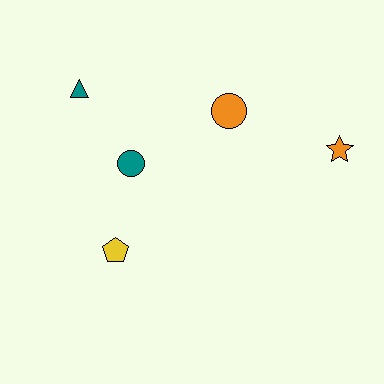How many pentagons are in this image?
There is 1 pentagon.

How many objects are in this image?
There are 5 objects.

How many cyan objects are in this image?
There are no cyan objects.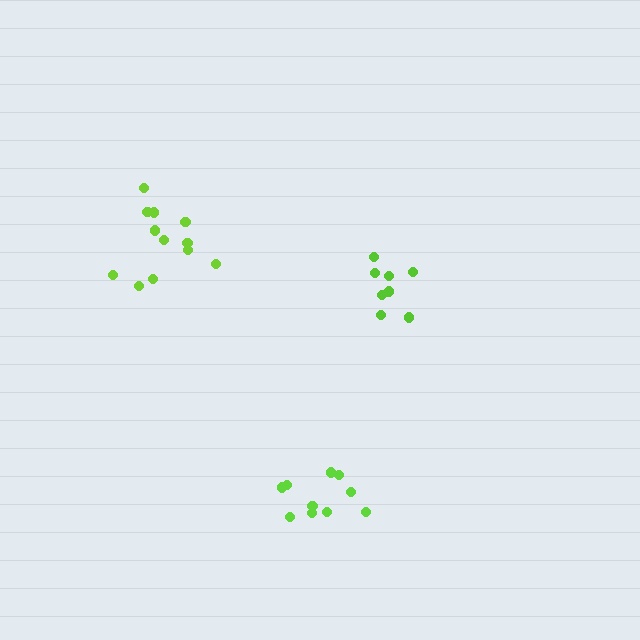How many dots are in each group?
Group 1: 8 dots, Group 2: 12 dots, Group 3: 10 dots (30 total).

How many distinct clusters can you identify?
There are 3 distinct clusters.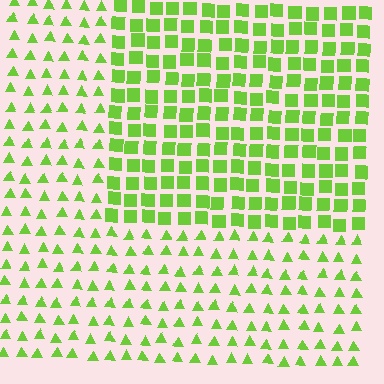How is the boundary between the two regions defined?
The boundary is defined by a change in element shape: squares inside vs. triangles outside. All elements share the same color and spacing.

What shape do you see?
I see a rectangle.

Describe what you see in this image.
The image is filled with small lime elements arranged in a uniform grid. A rectangle-shaped region contains squares, while the surrounding area contains triangles. The boundary is defined purely by the change in element shape.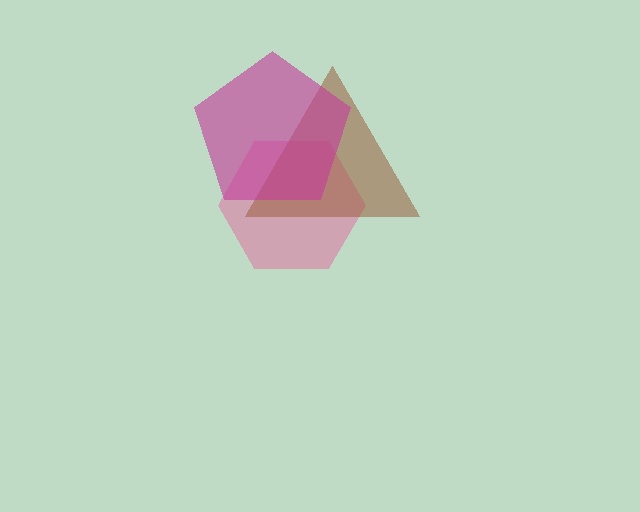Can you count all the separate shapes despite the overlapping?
Yes, there are 3 separate shapes.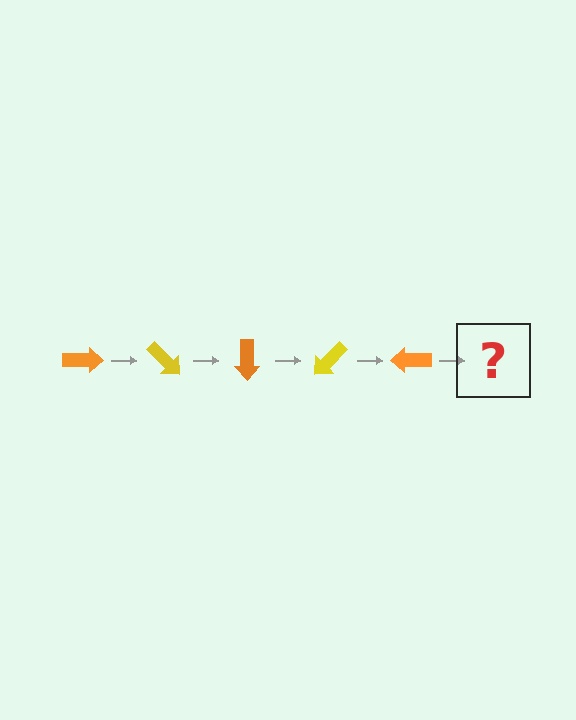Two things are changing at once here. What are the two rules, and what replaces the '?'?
The two rules are that it rotates 45 degrees each step and the color cycles through orange and yellow. The '?' should be a yellow arrow, rotated 225 degrees from the start.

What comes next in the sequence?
The next element should be a yellow arrow, rotated 225 degrees from the start.